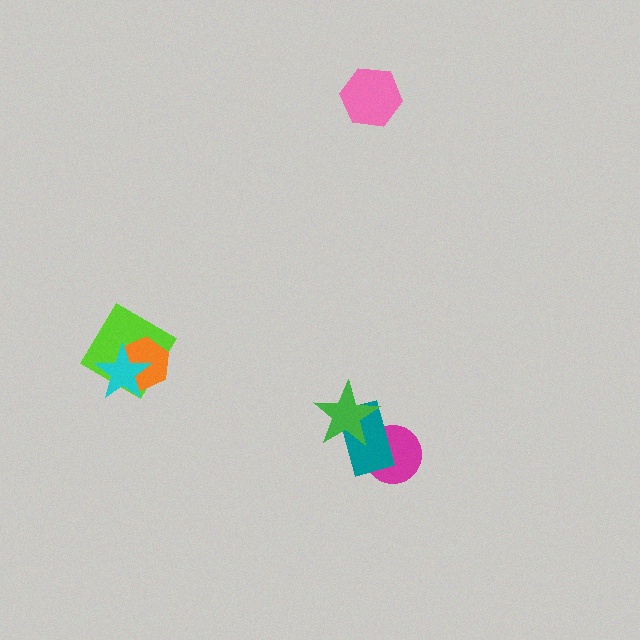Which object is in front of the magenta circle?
The teal rectangle is in front of the magenta circle.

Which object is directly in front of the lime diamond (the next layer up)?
The orange hexagon is directly in front of the lime diamond.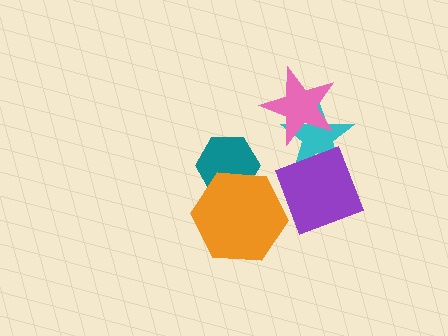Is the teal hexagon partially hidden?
Yes, it is partially covered by another shape.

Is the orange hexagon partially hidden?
No, no other shape covers it.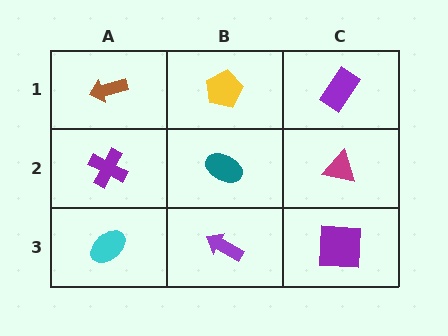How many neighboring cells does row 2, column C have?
3.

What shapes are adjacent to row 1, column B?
A teal ellipse (row 2, column B), a brown arrow (row 1, column A), a purple rectangle (row 1, column C).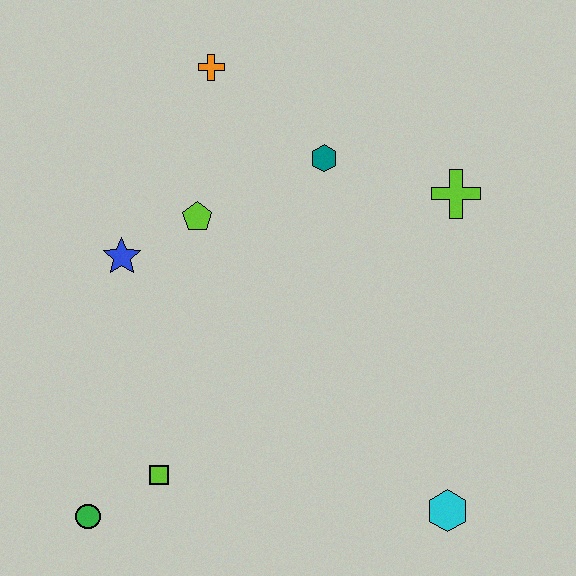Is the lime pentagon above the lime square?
Yes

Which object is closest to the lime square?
The green circle is closest to the lime square.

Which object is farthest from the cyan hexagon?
The orange cross is farthest from the cyan hexagon.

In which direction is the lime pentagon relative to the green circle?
The lime pentagon is above the green circle.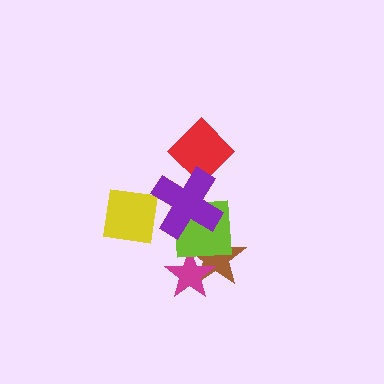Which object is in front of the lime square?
The purple cross is in front of the lime square.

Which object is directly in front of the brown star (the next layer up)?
The magenta star is directly in front of the brown star.